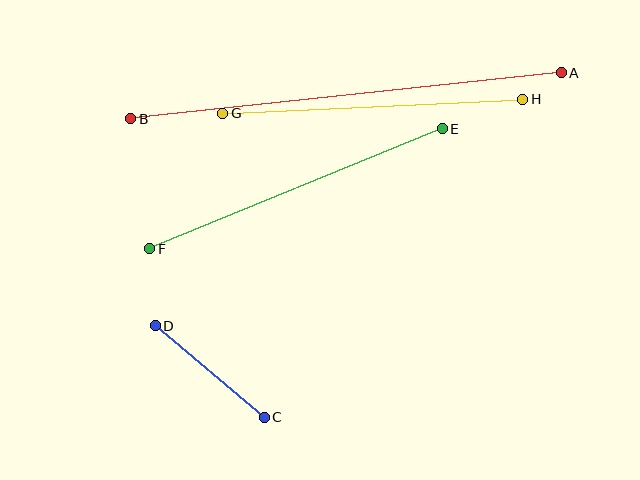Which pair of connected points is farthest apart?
Points A and B are farthest apart.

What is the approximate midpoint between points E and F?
The midpoint is at approximately (296, 189) pixels.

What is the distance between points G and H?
The distance is approximately 300 pixels.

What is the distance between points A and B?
The distance is approximately 433 pixels.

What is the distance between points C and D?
The distance is approximately 142 pixels.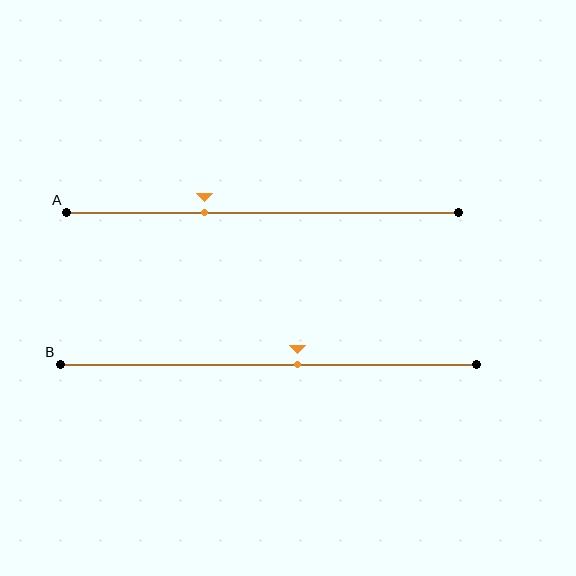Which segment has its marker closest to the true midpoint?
Segment B has its marker closest to the true midpoint.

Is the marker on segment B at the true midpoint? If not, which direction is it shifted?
No, the marker on segment B is shifted to the right by about 7% of the segment length.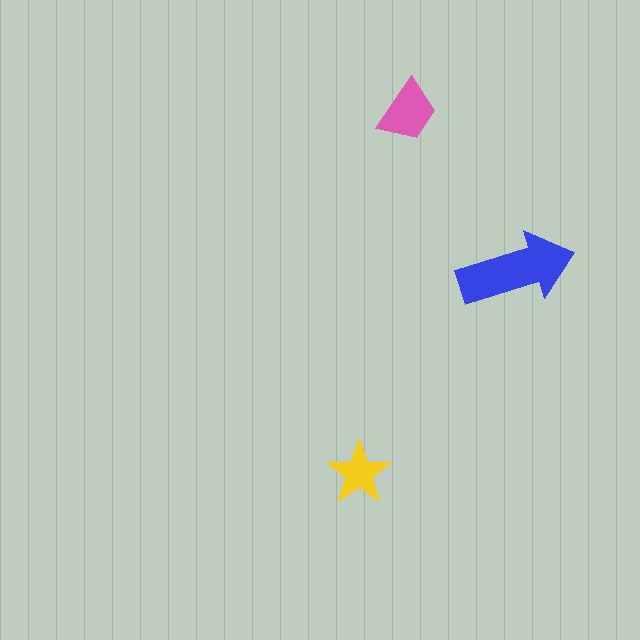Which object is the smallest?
The yellow star.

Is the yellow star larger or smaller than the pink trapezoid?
Smaller.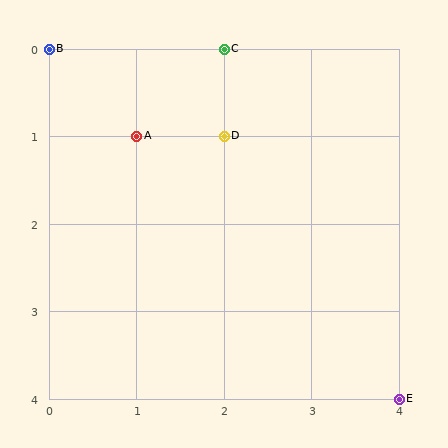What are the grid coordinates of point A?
Point A is at grid coordinates (1, 1).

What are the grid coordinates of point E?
Point E is at grid coordinates (4, 4).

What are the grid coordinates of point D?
Point D is at grid coordinates (2, 1).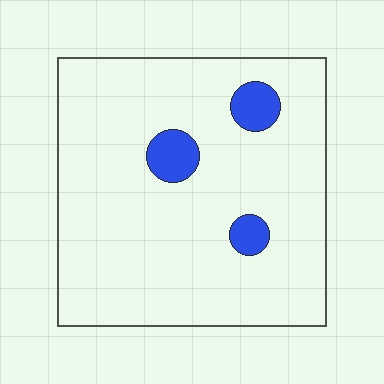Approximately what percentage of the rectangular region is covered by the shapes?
Approximately 10%.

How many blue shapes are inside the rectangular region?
3.